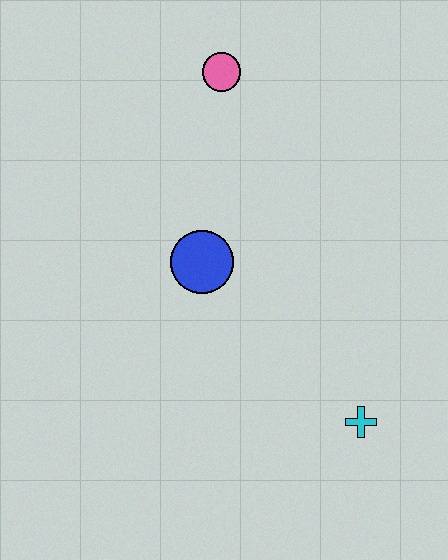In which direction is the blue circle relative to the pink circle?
The blue circle is below the pink circle.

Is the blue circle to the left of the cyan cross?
Yes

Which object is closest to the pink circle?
The blue circle is closest to the pink circle.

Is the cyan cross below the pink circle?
Yes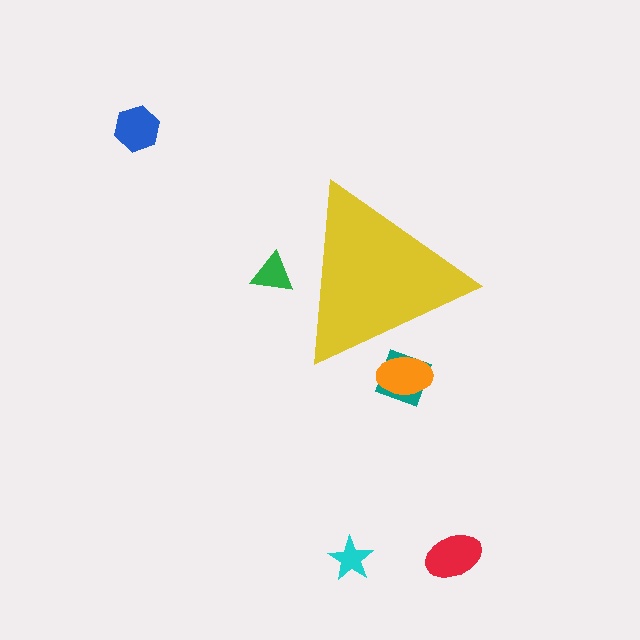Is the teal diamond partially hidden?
Yes, the teal diamond is partially hidden behind the yellow triangle.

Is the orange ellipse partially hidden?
Yes, the orange ellipse is partially hidden behind the yellow triangle.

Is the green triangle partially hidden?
Yes, the green triangle is partially hidden behind the yellow triangle.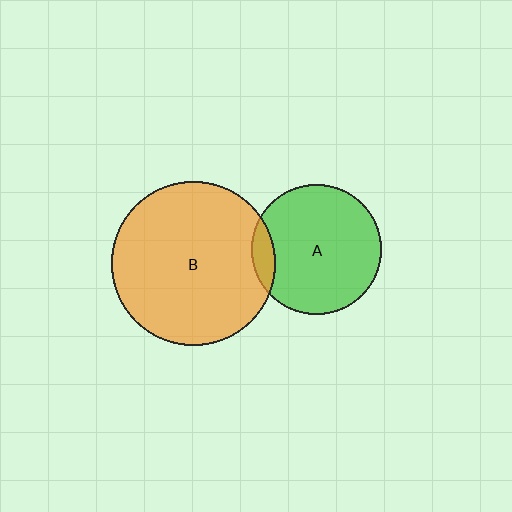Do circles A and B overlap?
Yes.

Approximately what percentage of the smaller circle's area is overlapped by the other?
Approximately 10%.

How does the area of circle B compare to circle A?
Approximately 1.6 times.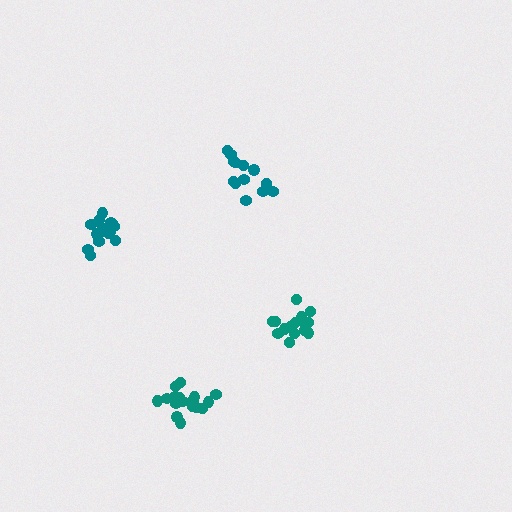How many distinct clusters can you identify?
There are 4 distinct clusters.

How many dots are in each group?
Group 1: 15 dots, Group 2: 13 dots, Group 3: 16 dots, Group 4: 18 dots (62 total).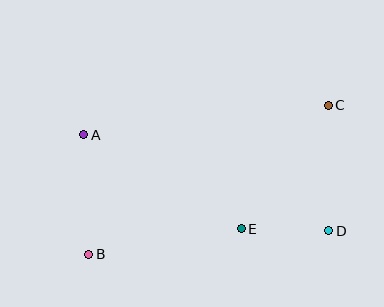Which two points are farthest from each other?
Points B and C are farthest from each other.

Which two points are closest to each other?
Points D and E are closest to each other.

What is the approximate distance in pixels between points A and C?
The distance between A and C is approximately 246 pixels.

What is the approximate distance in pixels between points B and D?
The distance between B and D is approximately 241 pixels.